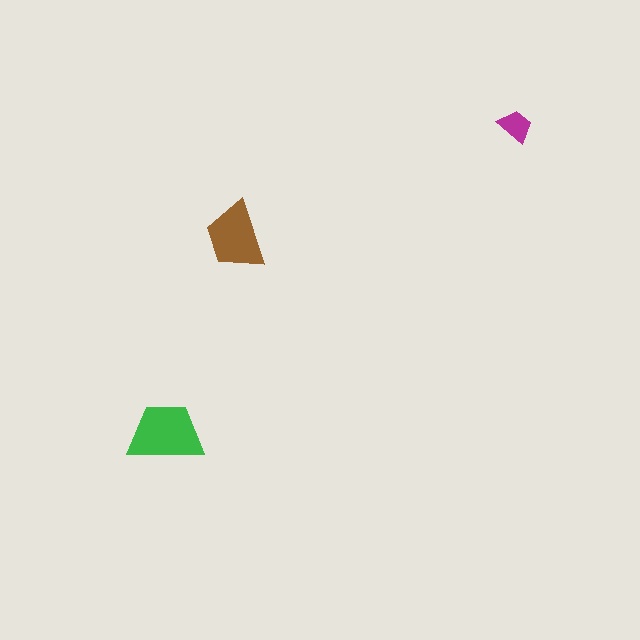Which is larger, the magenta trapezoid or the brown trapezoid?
The brown one.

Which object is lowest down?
The green trapezoid is bottommost.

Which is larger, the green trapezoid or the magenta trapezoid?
The green one.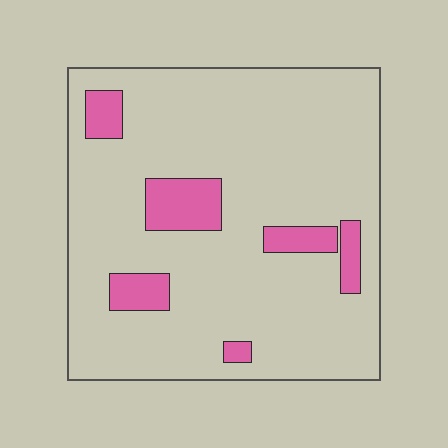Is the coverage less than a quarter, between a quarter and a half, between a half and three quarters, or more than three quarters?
Less than a quarter.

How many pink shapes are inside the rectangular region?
6.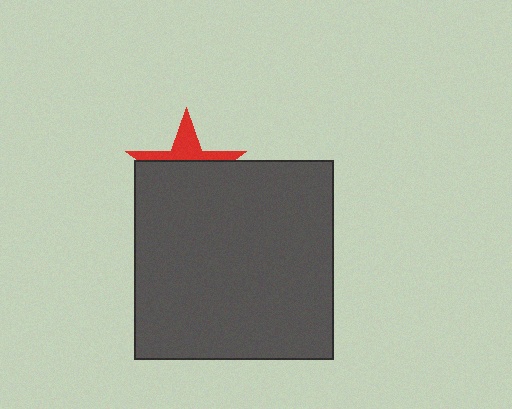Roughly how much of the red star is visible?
A small part of it is visible (roughly 33%).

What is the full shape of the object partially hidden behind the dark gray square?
The partially hidden object is a red star.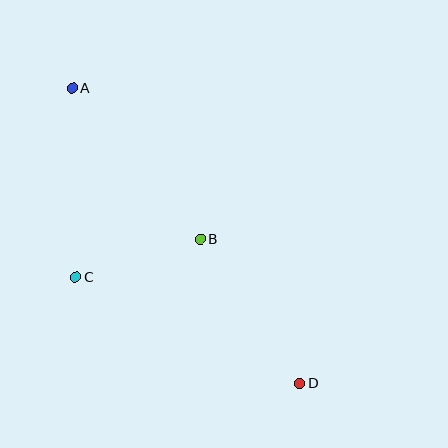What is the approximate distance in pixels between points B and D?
The distance between B and D is approximately 175 pixels.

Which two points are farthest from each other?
Points A and D are farthest from each other.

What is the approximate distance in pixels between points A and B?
The distance between A and B is approximately 198 pixels.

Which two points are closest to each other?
Points B and C are closest to each other.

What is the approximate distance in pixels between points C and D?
The distance between C and D is approximately 248 pixels.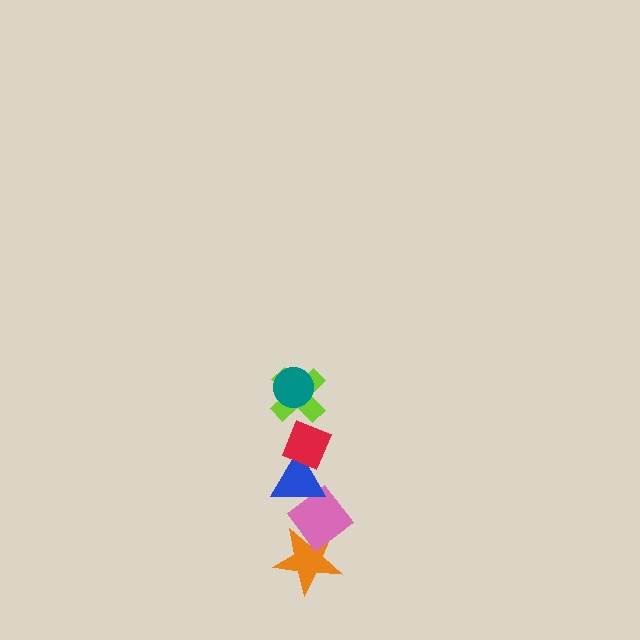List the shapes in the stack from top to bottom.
From top to bottom: the teal circle, the lime cross, the red diamond, the blue triangle, the pink diamond, the orange star.